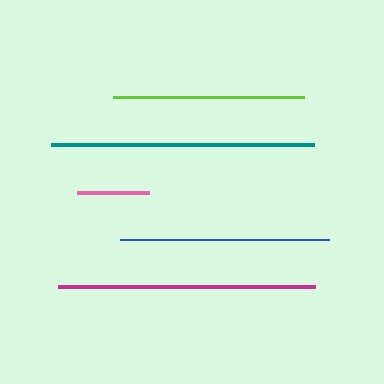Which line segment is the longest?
The teal line is the longest at approximately 262 pixels.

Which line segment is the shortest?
The pink line is the shortest at approximately 72 pixels.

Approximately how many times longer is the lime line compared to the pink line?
The lime line is approximately 2.7 times the length of the pink line.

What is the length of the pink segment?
The pink segment is approximately 72 pixels long.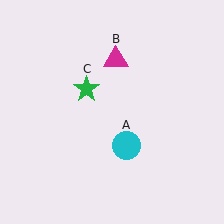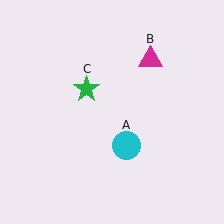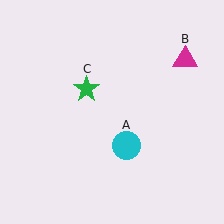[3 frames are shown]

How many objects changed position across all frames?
1 object changed position: magenta triangle (object B).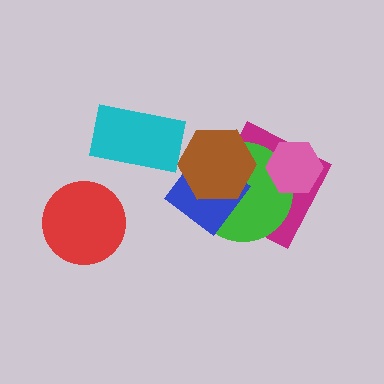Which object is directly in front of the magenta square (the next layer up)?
The green circle is directly in front of the magenta square.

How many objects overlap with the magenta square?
4 objects overlap with the magenta square.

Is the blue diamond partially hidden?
Yes, it is partially covered by another shape.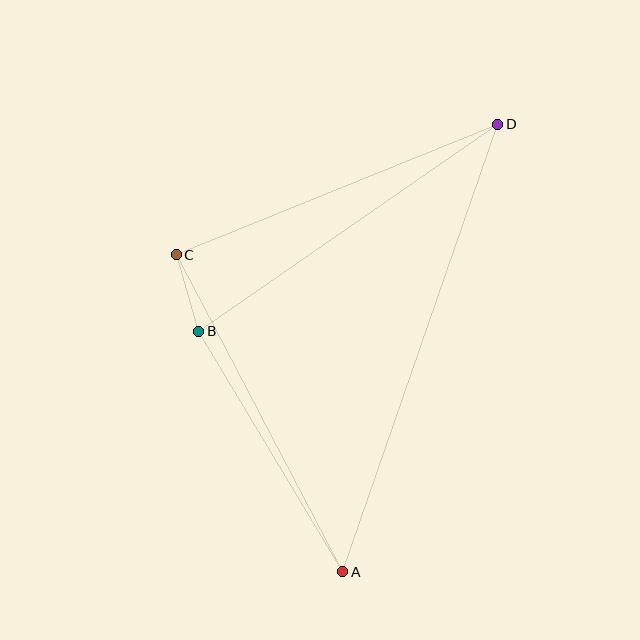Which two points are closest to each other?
Points B and C are closest to each other.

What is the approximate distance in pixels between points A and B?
The distance between A and B is approximately 281 pixels.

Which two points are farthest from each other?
Points A and D are farthest from each other.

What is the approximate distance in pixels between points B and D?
The distance between B and D is approximately 363 pixels.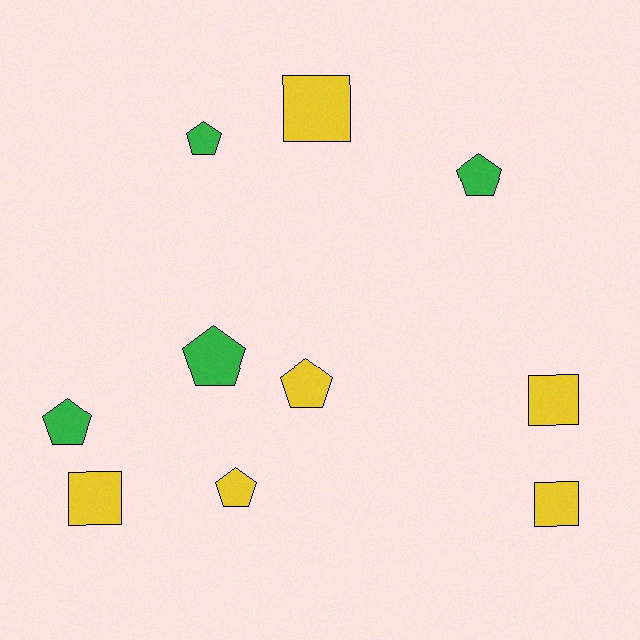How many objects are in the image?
There are 10 objects.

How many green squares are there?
There are no green squares.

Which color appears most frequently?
Yellow, with 6 objects.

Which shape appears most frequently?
Pentagon, with 6 objects.